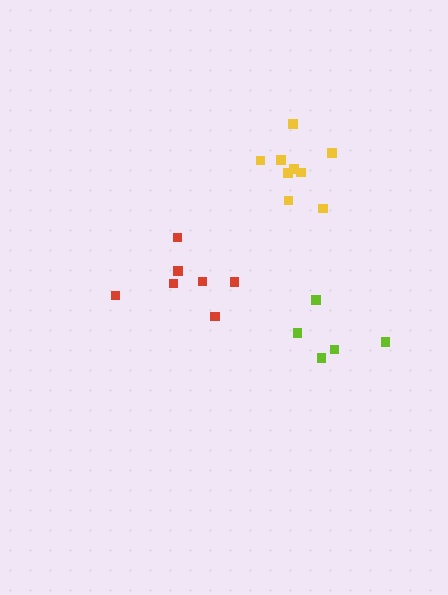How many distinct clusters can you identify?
There are 3 distinct clusters.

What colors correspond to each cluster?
The clusters are colored: lime, red, yellow.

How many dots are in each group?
Group 1: 5 dots, Group 2: 7 dots, Group 3: 9 dots (21 total).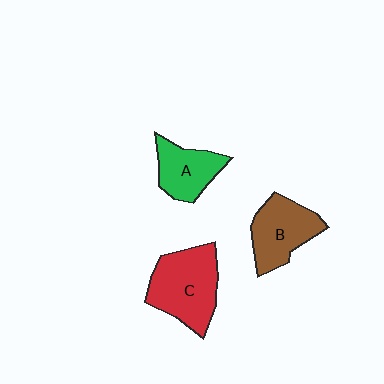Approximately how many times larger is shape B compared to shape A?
Approximately 1.2 times.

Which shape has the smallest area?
Shape A (green).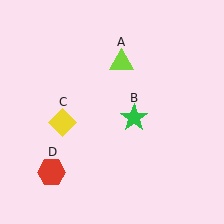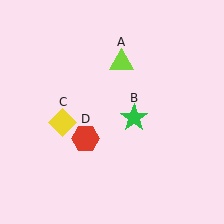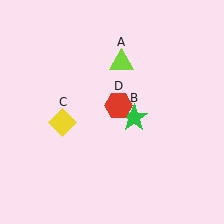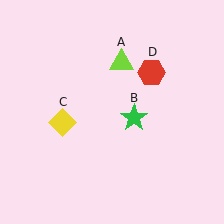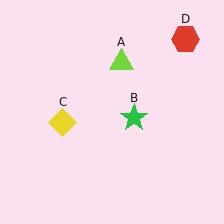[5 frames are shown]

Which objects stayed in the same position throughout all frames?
Lime triangle (object A) and green star (object B) and yellow diamond (object C) remained stationary.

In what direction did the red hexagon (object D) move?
The red hexagon (object D) moved up and to the right.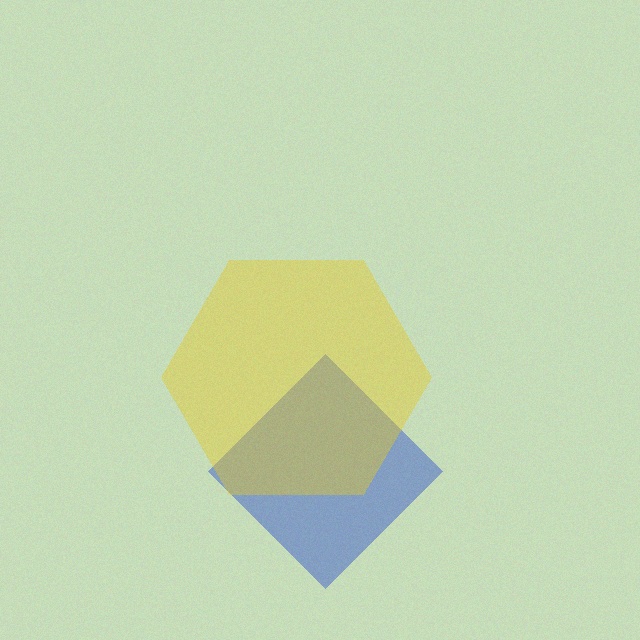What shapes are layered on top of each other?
The layered shapes are: a blue diamond, a yellow hexagon.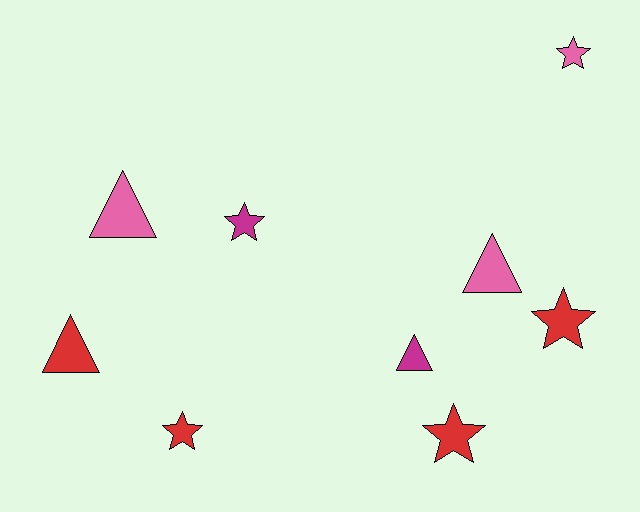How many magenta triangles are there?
There is 1 magenta triangle.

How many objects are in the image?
There are 9 objects.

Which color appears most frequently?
Red, with 4 objects.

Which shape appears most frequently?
Star, with 5 objects.